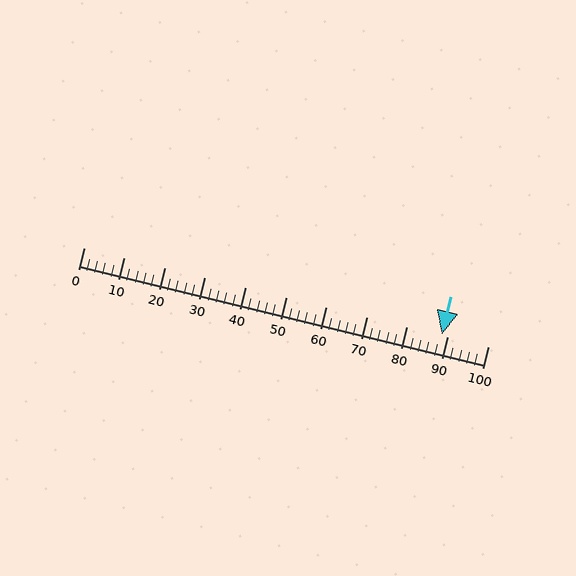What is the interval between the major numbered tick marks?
The major tick marks are spaced 10 units apart.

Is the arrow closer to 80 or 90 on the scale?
The arrow is closer to 90.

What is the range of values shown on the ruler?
The ruler shows values from 0 to 100.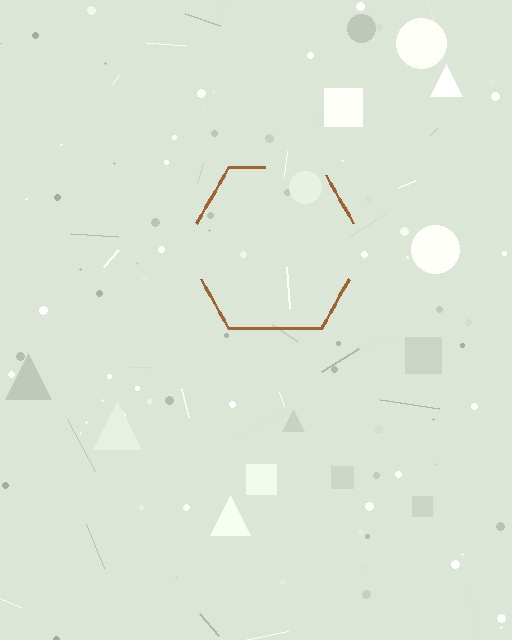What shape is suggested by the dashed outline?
The dashed outline suggests a hexagon.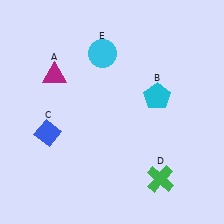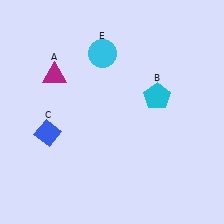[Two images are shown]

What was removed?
The green cross (D) was removed in Image 2.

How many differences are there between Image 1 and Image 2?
There is 1 difference between the two images.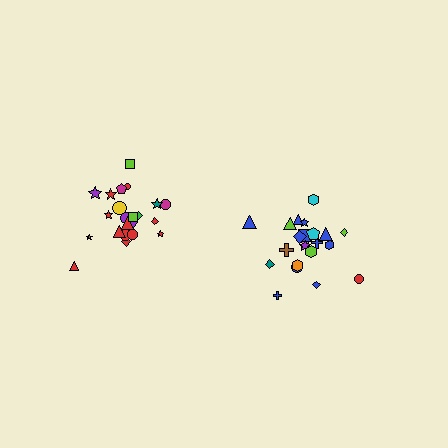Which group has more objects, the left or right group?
The left group.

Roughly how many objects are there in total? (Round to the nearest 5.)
Roughly 45 objects in total.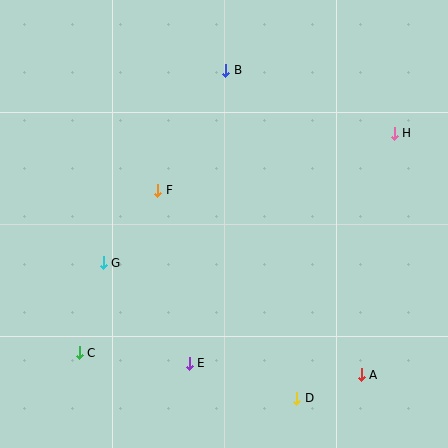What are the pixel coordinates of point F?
Point F is at (158, 190).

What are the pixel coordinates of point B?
Point B is at (226, 70).